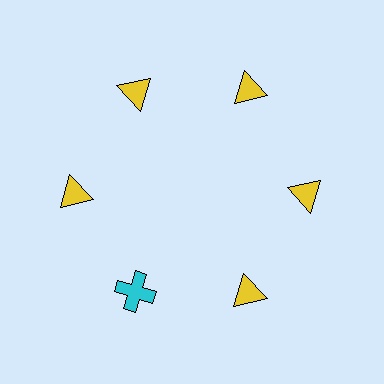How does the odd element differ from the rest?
It differs in both color (cyan instead of yellow) and shape (cross instead of triangle).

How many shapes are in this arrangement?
There are 6 shapes arranged in a ring pattern.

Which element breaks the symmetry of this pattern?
The cyan cross at roughly the 7 o'clock position breaks the symmetry. All other shapes are yellow triangles.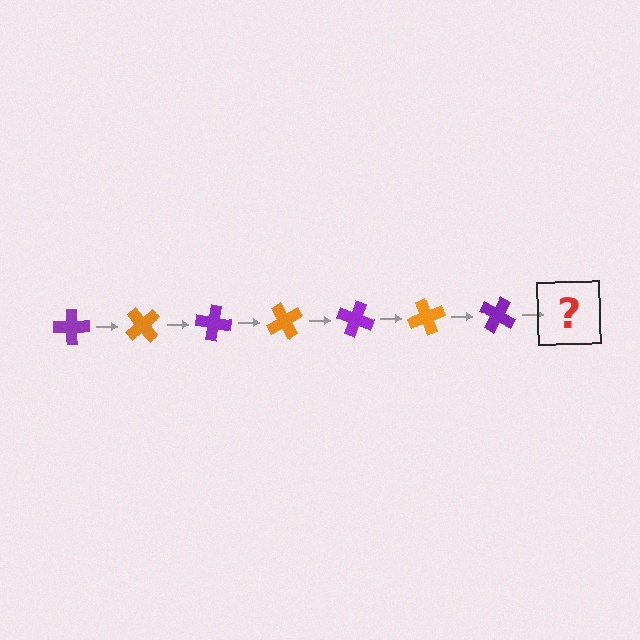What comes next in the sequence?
The next element should be an orange cross, rotated 350 degrees from the start.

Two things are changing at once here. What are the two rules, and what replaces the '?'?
The two rules are that it rotates 50 degrees each step and the color cycles through purple and orange. The '?' should be an orange cross, rotated 350 degrees from the start.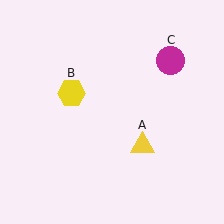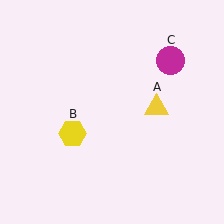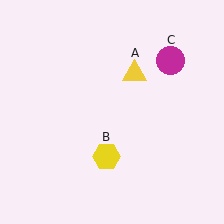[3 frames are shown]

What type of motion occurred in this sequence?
The yellow triangle (object A), yellow hexagon (object B) rotated counterclockwise around the center of the scene.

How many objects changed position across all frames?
2 objects changed position: yellow triangle (object A), yellow hexagon (object B).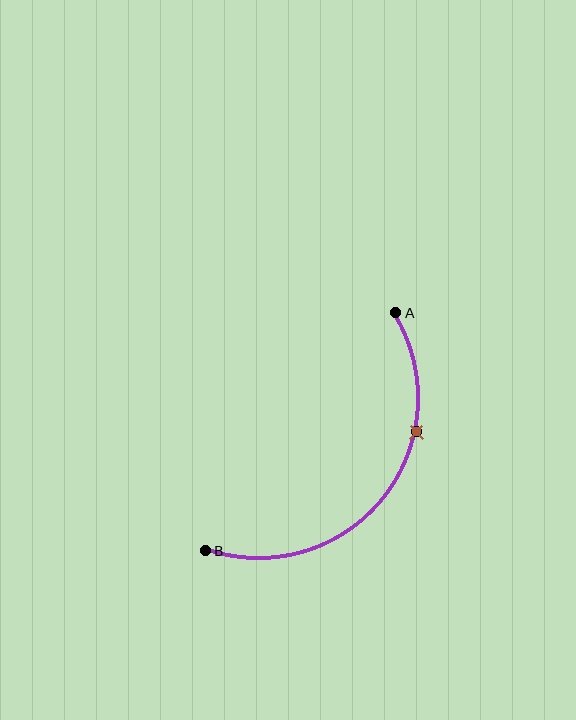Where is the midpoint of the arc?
The arc midpoint is the point on the curve farthest from the straight line joining A and B. It sits below and to the right of that line.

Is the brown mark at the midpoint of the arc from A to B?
No. The brown mark lies on the arc but is closer to endpoint A. The arc midpoint would be at the point on the curve equidistant along the arc from both A and B.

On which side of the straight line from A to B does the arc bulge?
The arc bulges below and to the right of the straight line connecting A and B.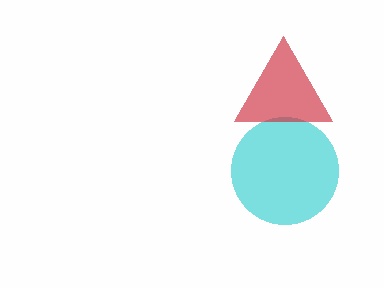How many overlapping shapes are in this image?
There are 2 overlapping shapes in the image.